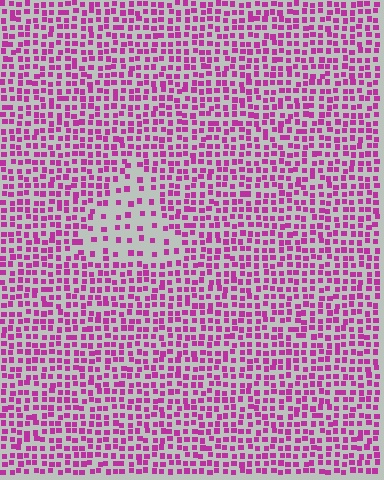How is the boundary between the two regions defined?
The boundary is defined by a change in element density (approximately 2.4x ratio). All elements are the same color, size, and shape.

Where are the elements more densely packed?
The elements are more densely packed outside the triangle boundary.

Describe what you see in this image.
The image contains small magenta elements arranged at two different densities. A triangle-shaped region is visible where the elements are less densely packed than the surrounding area.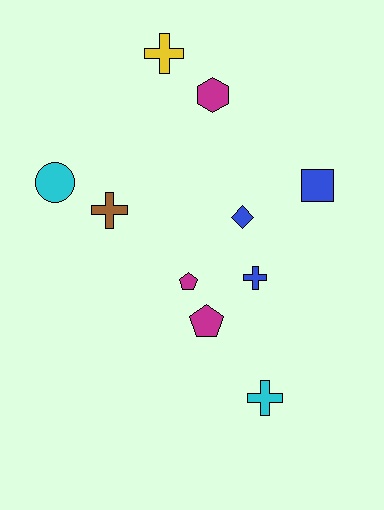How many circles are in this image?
There is 1 circle.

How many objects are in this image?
There are 10 objects.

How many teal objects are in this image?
There are no teal objects.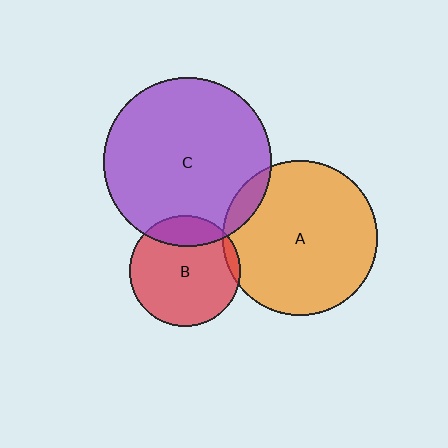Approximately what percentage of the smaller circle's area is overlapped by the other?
Approximately 20%.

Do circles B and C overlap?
Yes.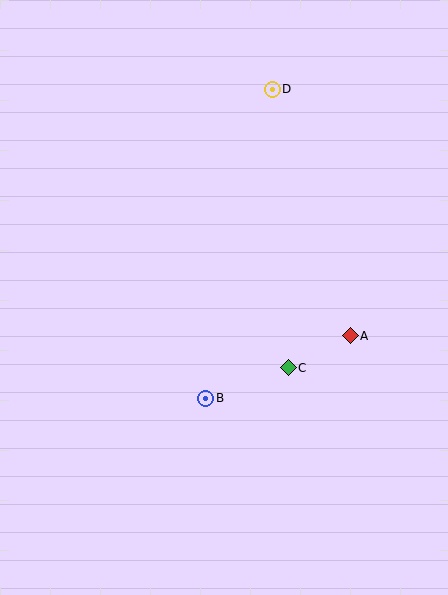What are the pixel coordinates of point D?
Point D is at (272, 89).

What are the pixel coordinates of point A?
Point A is at (350, 336).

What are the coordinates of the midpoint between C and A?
The midpoint between C and A is at (319, 352).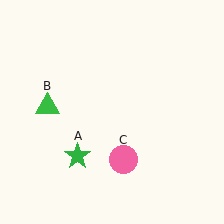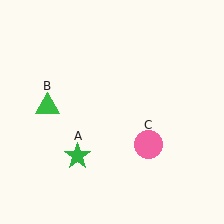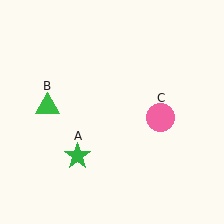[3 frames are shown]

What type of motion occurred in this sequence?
The pink circle (object C) rotated counterclockwise around the center of the scene.